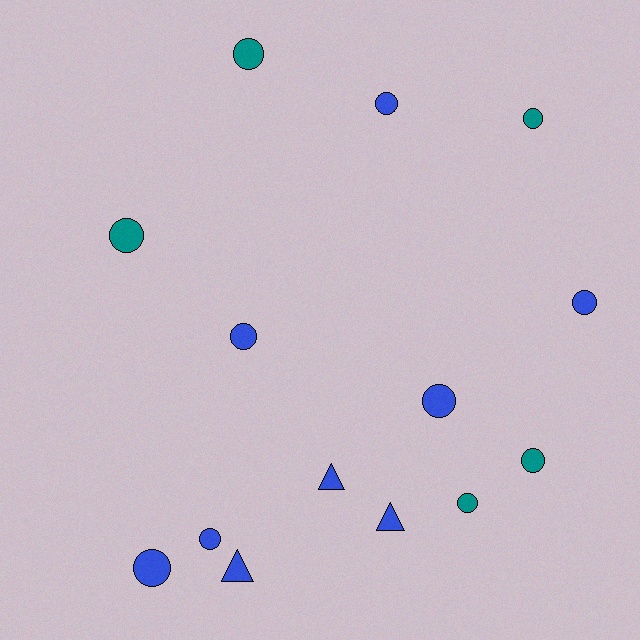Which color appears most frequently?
Blue, with 9 objects.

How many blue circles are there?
There are 6 blue circles.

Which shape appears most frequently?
Circle, with 11 objects.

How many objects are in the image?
There are 14 objects.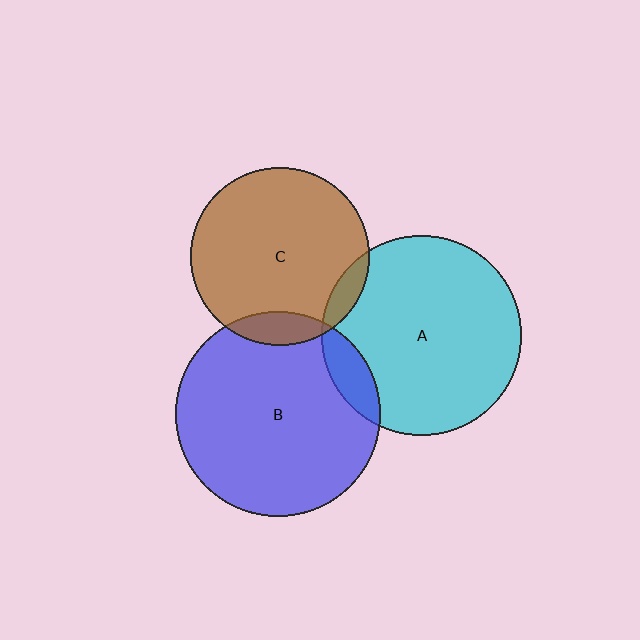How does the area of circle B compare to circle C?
Approximately 1.3 times.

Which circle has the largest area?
Circle B (blue).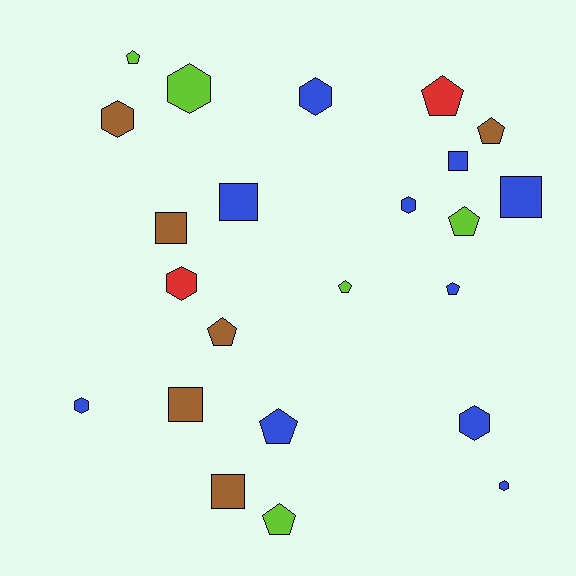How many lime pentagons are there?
There are 4 lime pentagons.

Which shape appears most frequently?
Pentagon, with 9 objects.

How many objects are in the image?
There are 23 objects.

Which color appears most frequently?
Blue, with 10 objects.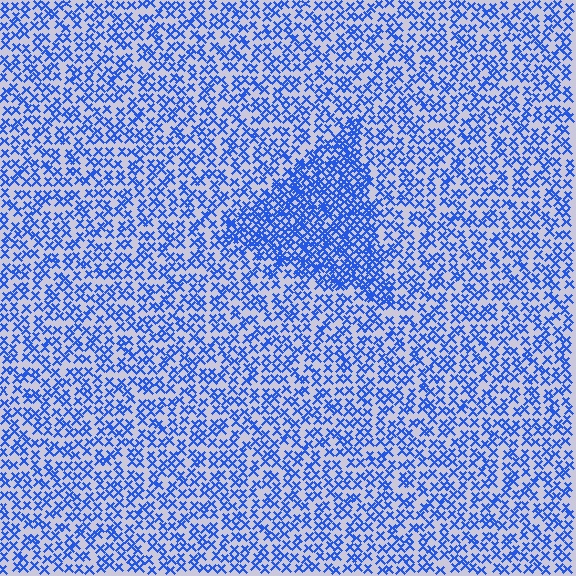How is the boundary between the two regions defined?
The boundary is defined by a change in element density (approximately 2.0x ratio). All elements are the same color, size, and shape.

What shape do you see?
I see a triangle.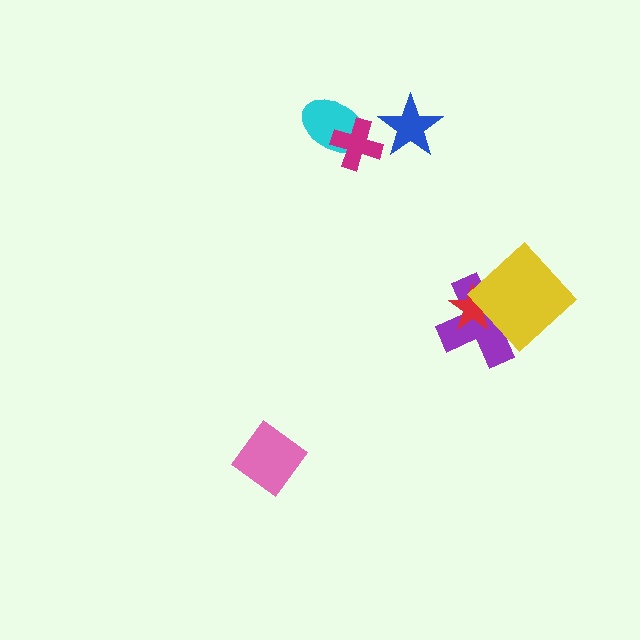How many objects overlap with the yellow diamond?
2 objects overlap with the yellow diamond.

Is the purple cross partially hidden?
Yes, it is partially covered by another shape.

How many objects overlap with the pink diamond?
0 objects overlap with the pink diamond.